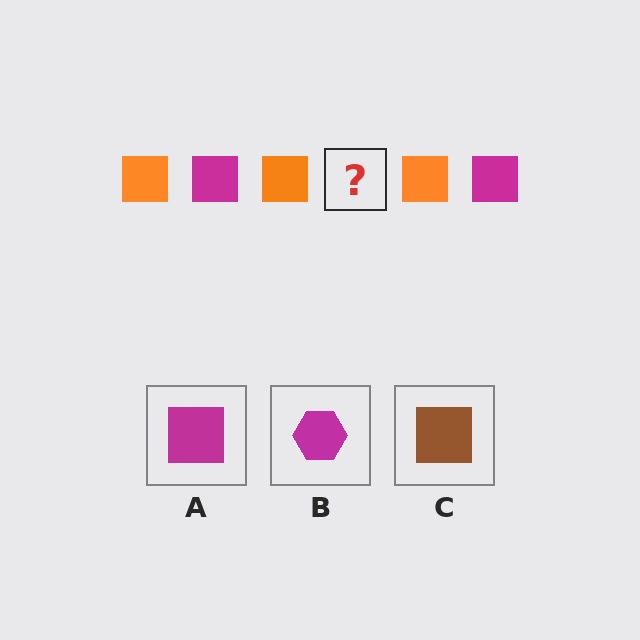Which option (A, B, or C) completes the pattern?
A.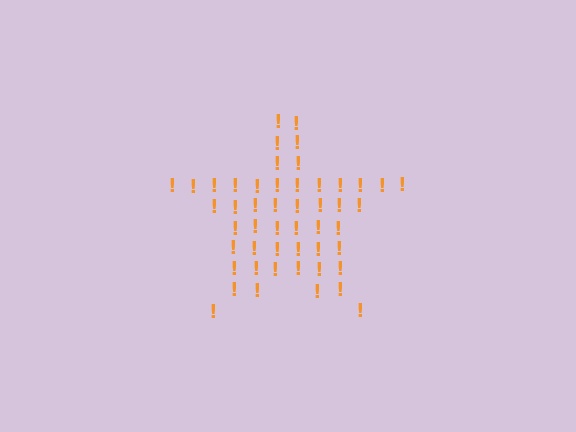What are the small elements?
The small elements are exclamation marks.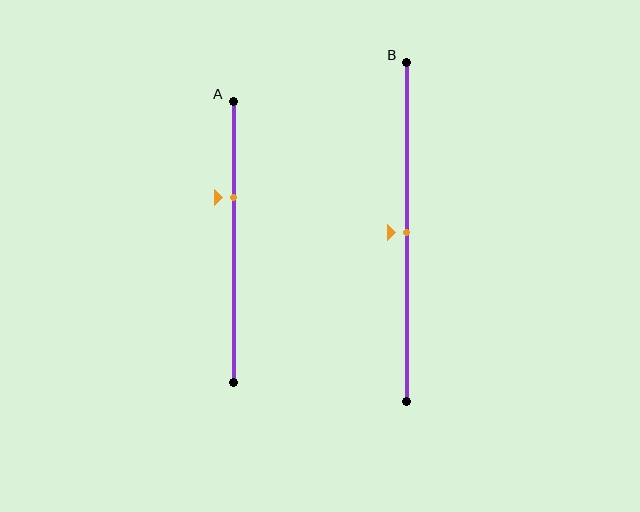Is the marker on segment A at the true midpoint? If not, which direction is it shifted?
No, the marker on segment A is shifted upward by about 16% of the segment length.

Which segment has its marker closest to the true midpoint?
Segment B has its marker closest to the true midpoint.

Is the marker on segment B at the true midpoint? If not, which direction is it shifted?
Yes, the marker on segment B is at the true midpoint.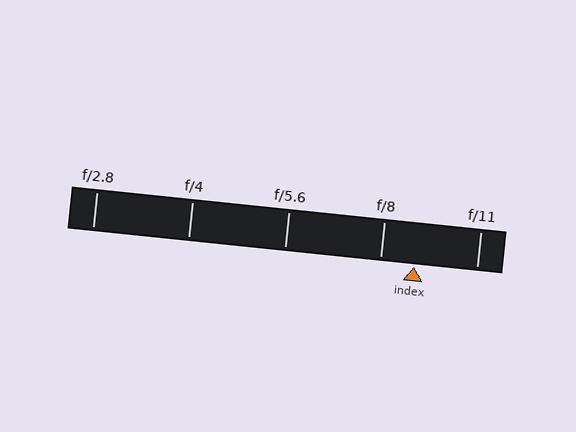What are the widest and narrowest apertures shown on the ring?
The widest aperture shown is f/2.8 and the narrowest is f/11.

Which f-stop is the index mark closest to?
The index mark is closest to f/8.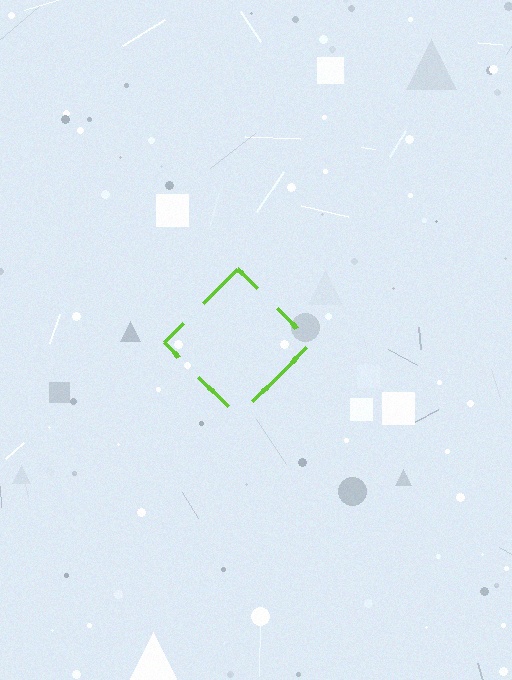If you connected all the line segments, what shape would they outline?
They would outline a diamond.